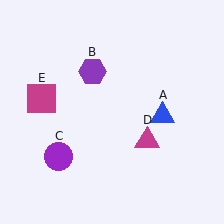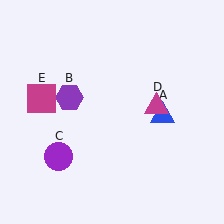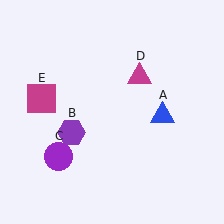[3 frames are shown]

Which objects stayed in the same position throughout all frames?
Blue triangle (object A) and purple circle (object C) and magenta square (object E) remained stationary.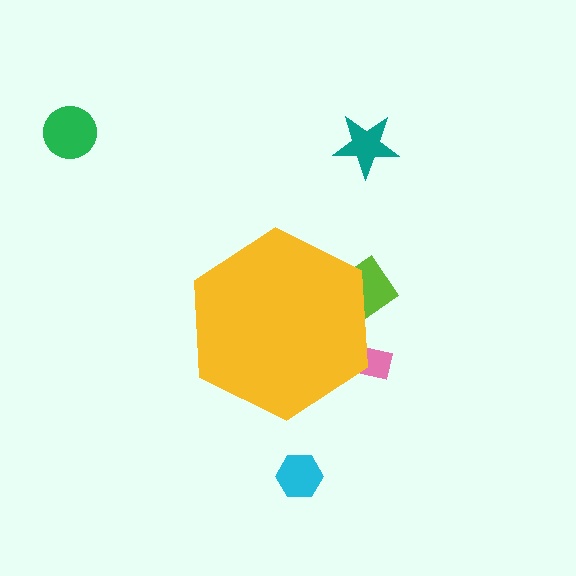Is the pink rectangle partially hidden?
Yes, the pink rectangle is partially hidden behind the yellow hexagon.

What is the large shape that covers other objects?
A yellow hexagon.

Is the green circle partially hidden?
No, the green circle is fully visible.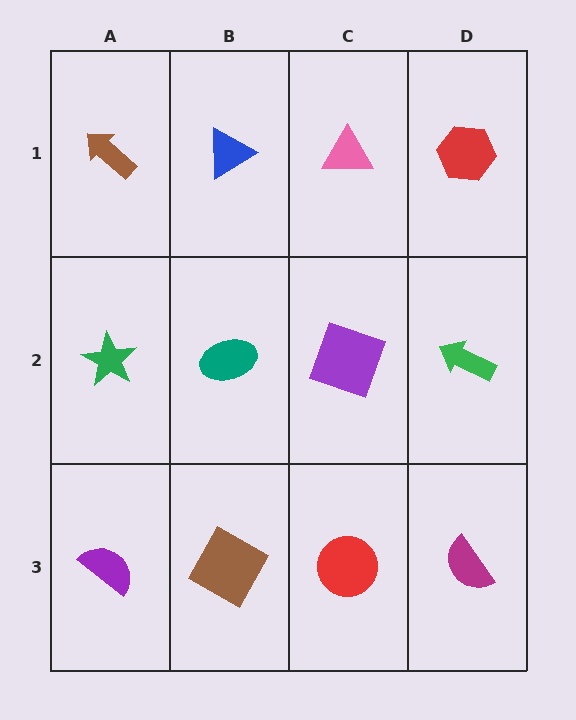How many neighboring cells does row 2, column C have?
4.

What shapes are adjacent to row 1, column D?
A green arrow (row 2, column D), a pink triangle (row 1, column C).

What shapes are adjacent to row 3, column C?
A purple square (row 2, column C), a brown square (row 3, column B), a magenta semicircle (row 3, column D).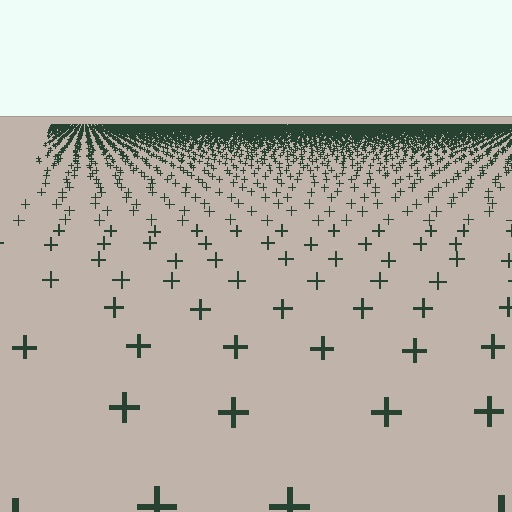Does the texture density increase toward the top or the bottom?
Density increases toward the top.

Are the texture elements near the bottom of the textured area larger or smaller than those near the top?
Larger. Near the bottom, elements are closer to the viewer and appear at a bigger on-screen size.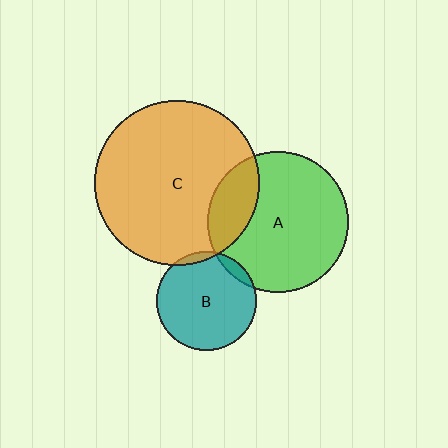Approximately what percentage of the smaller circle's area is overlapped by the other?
Approximately 5%.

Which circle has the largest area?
Circle C (orange).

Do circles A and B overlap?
Yes.